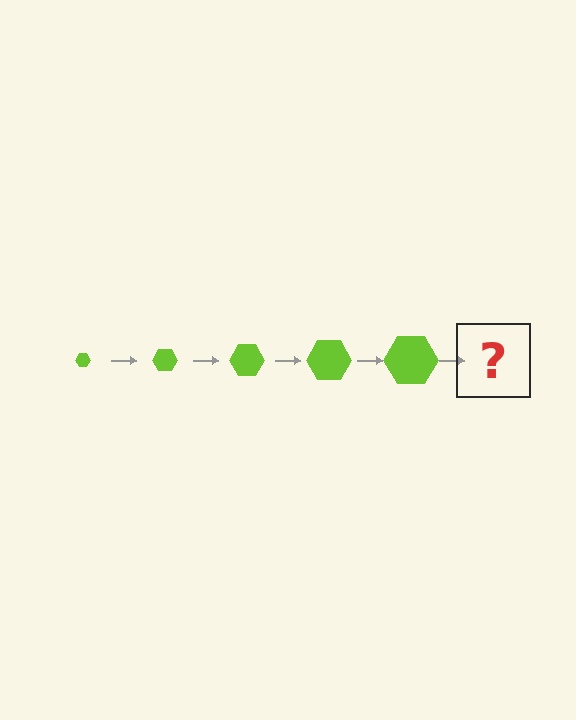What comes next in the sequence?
The next element should be a lime hexagon, larger than the previous one.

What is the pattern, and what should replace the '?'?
The pattern is that the hexagon gets progressively larger each step. The '?' should be a lime hexagon, larger than the previous one.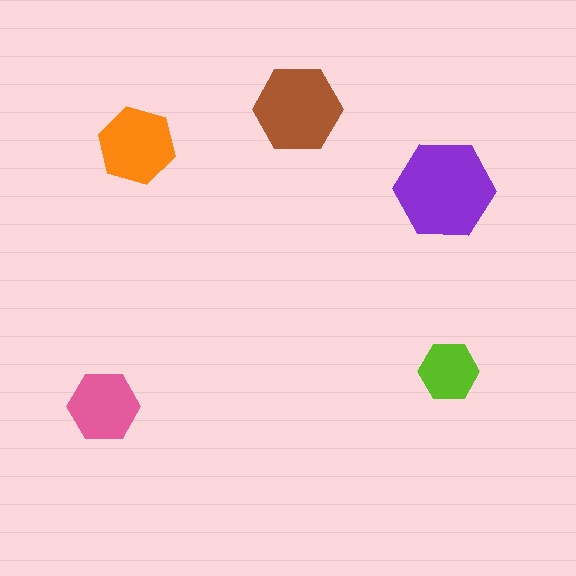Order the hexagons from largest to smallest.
the purple one, the brown one, the orange one, the pink one, the lime one.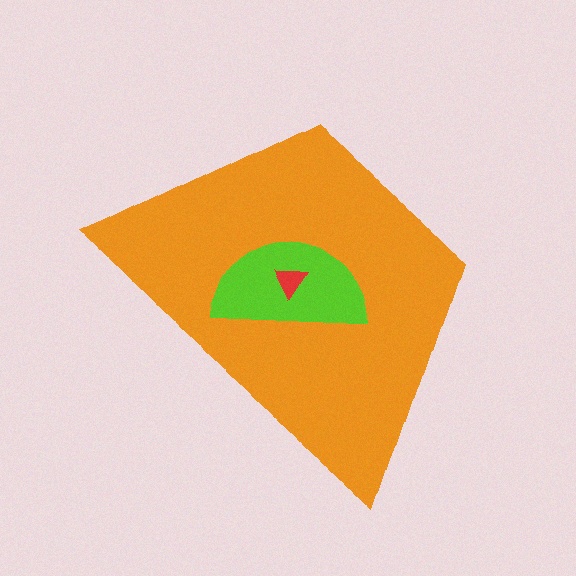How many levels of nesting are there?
3.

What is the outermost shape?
The orange trapezoid.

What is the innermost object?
The red triangle.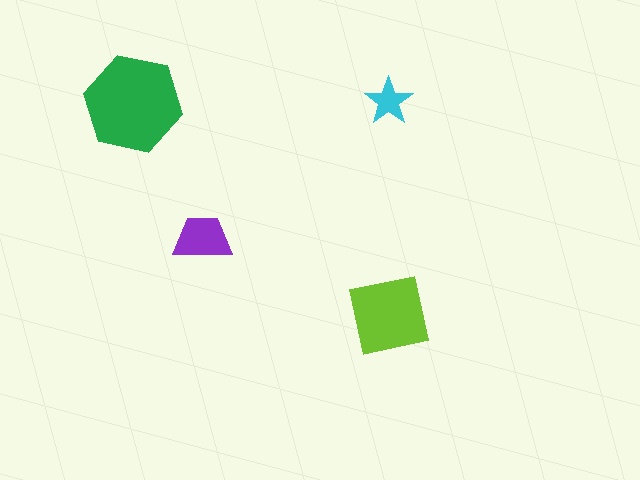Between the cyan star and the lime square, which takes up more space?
The lime square.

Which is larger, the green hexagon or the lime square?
The green hexagon.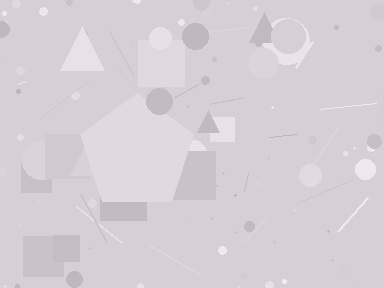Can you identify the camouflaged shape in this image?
The camouflaged shape is a pentagon.